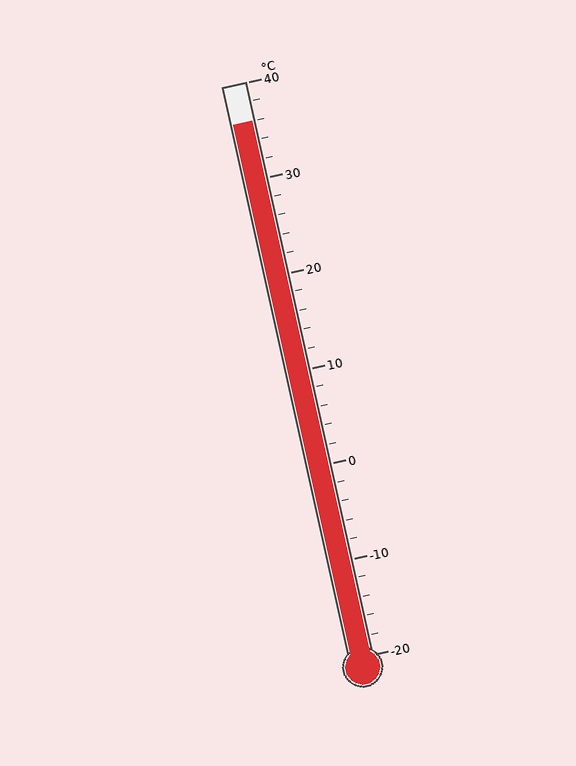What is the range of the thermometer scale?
The thermometer scale ranges from -20°C to 40°C.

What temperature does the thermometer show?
The thermometer shows approximately 36°C.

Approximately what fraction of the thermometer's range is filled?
The thermometer is filled to approximately 95% of its range.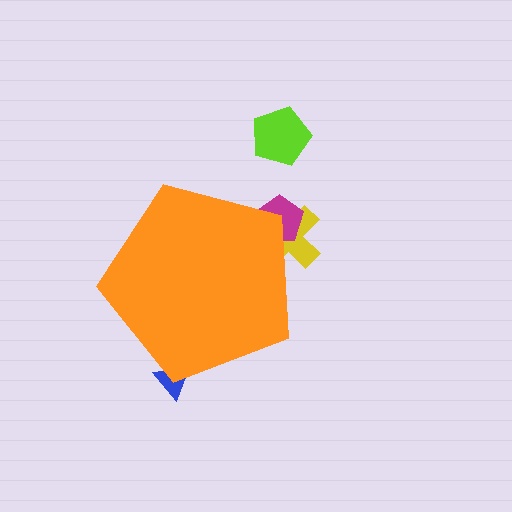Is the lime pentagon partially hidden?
No, the lime pentagon is fully visible.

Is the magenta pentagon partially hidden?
Yes, the magenta pentagon is partially hidden behind the orange pentagon.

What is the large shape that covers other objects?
An orange pentagon.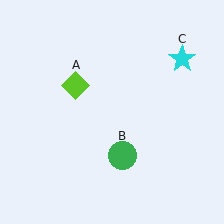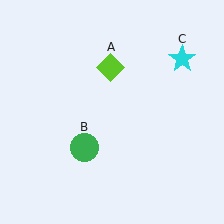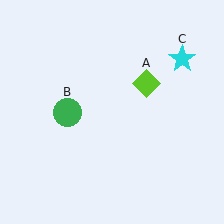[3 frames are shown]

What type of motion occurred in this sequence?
The lime diamond (object A), green circle (object B) rotated clockwise around the center of the scene.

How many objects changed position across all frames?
2 objects changed position: lime diamond (object A), green circle (object B).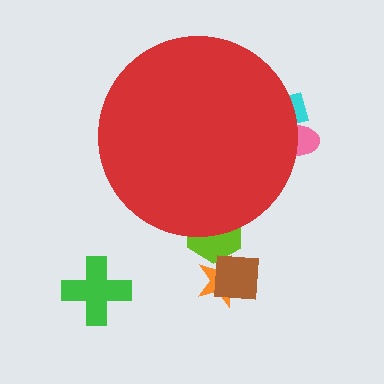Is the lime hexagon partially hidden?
Yes, the lime hexagon is partially hidden behind the red circle.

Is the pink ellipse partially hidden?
Yes, the pink ellipse is partially hidden behind the red circle.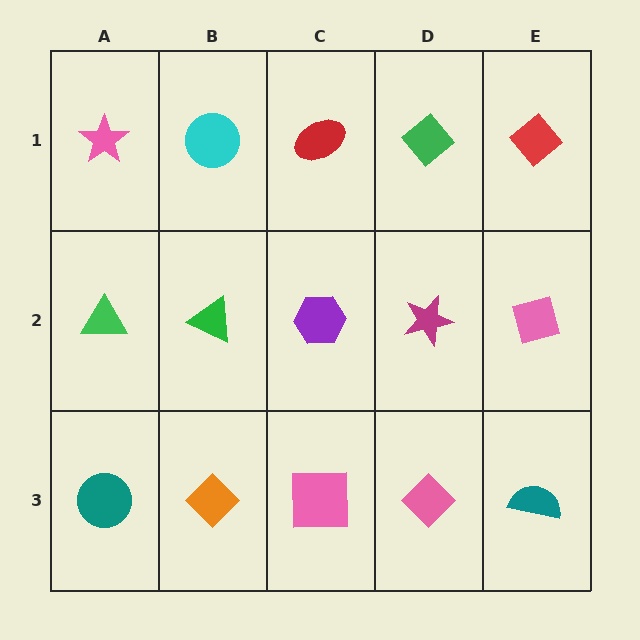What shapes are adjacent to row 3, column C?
A purple hexagon (row 2, column C), an orange diamond (row 3, column B), a pink diamond (row 3, column D).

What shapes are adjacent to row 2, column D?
A green diamond (row 1, column D), a pink diamond (row 3, column D), a purple hexagon (row 2, column C), a pink square (row 2, column E).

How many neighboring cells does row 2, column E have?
3.